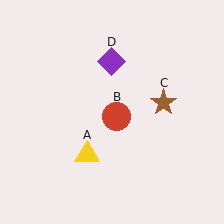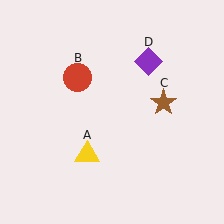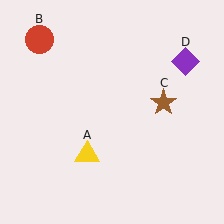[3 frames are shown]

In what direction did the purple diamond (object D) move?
The purple diamond (object D) moved right.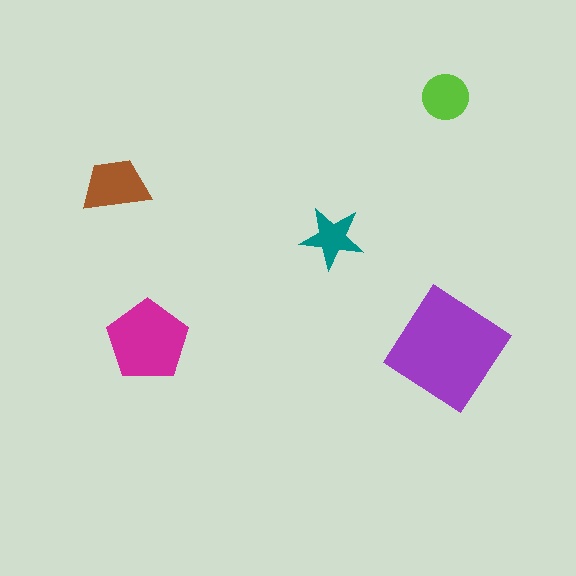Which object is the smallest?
The teal star.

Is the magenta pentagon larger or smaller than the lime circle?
Larger.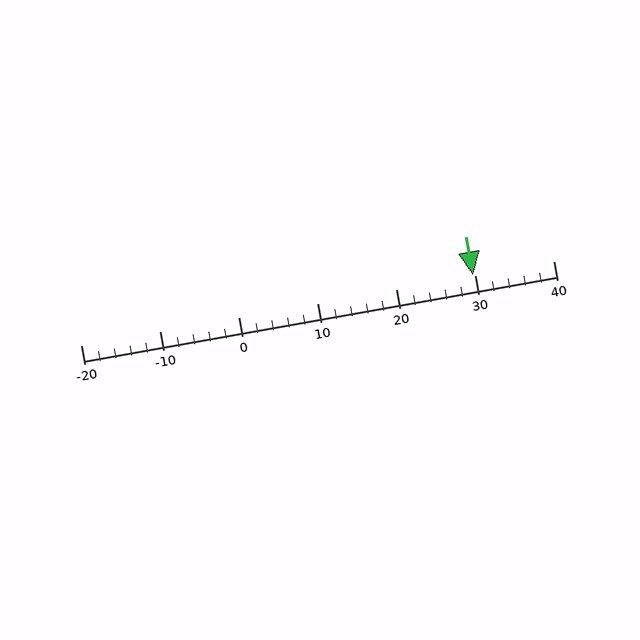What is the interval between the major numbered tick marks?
The major tick marks are spaced 10 units apart.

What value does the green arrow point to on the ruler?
The green arrow points to approximately 30.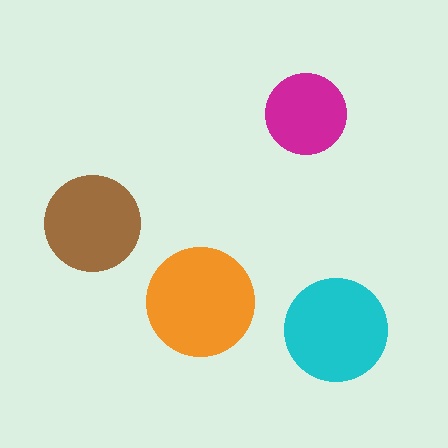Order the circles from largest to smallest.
the orange one, the cyan one, the brown one, the magenta one.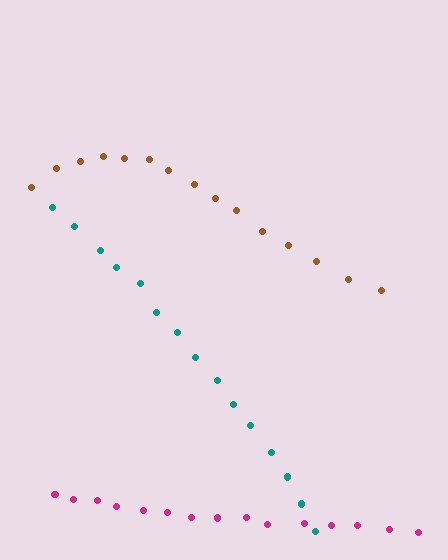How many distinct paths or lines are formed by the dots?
There are 3 distinct paths.